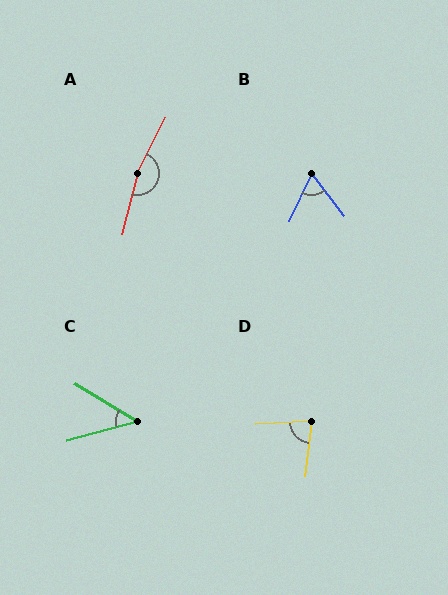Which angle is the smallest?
C, at approximately 46 degrees.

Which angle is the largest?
A, at approximately 168 degrees.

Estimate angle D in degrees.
Approximately 80 degrees.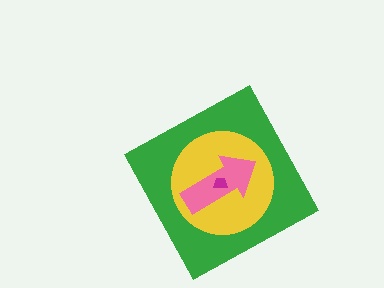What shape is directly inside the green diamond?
The yellow circle.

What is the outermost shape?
The green diamond.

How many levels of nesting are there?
4.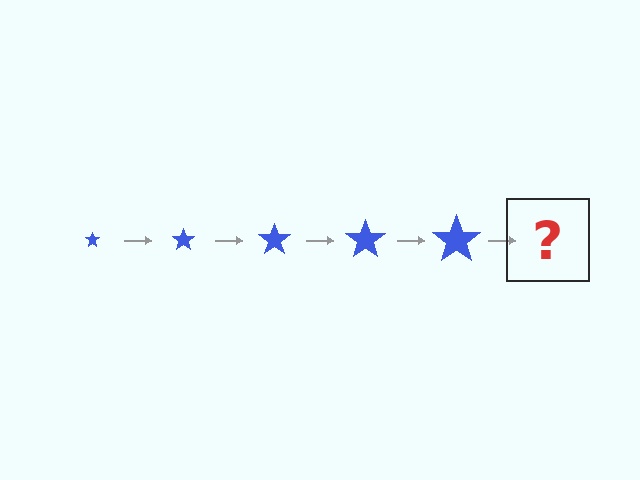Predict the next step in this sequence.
The next step is a blue star, larger than the previous one.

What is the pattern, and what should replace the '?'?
The pattern is that the star gets progressively larger each step. The '?' should be a blue star, larger than the previous one.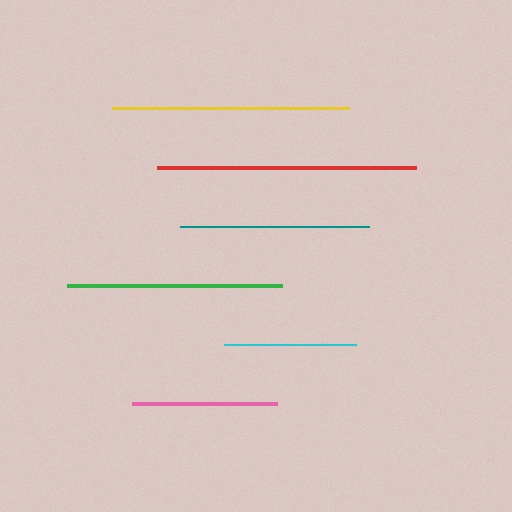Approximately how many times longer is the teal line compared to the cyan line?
The teal line is approximately 1.4 times the length of the cyan line.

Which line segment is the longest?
The red line is the longest at approximately 259 pixels.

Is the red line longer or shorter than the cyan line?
The red line is longer than the cyan line.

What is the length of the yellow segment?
The yellow segment is approximately 237 pixels long.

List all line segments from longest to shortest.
From longest to shortest: red, yellow, green, teal, pink, cyan.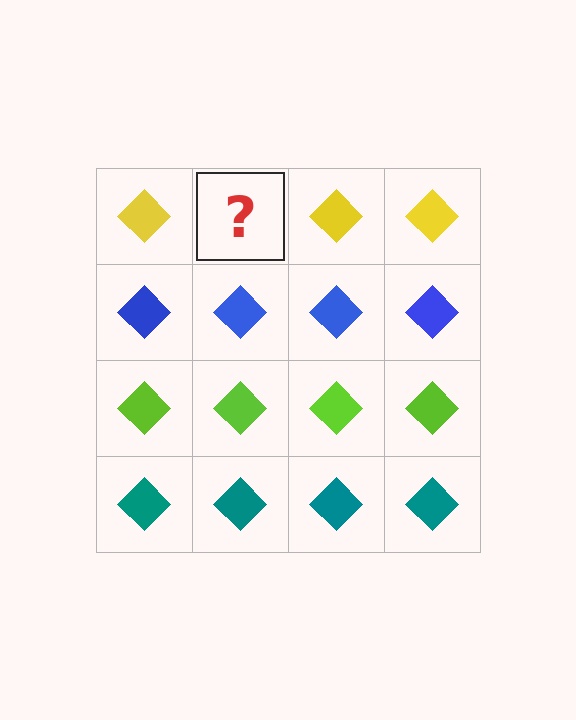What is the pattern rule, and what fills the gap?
The rule is that each row has a consistent color. The gap should be filled with a yellow diamond.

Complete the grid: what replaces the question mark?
The question mark should be replaced with a yellow diamond.